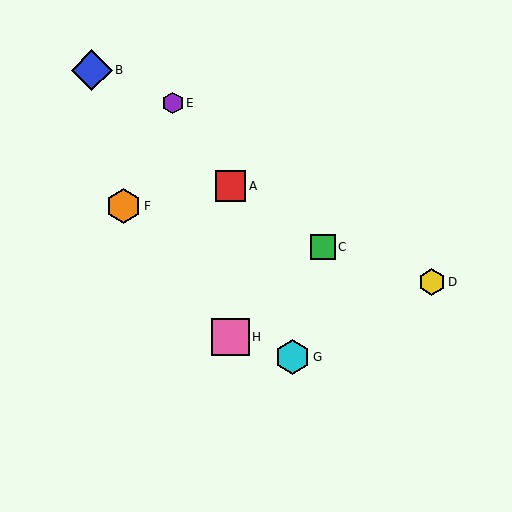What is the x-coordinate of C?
Object C is at x≈323.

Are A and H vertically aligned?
Yes, both are at x≈231.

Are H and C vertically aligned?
No, H is at x≈231 and C is at x≈323.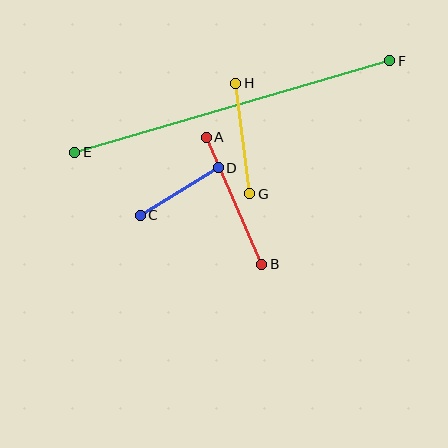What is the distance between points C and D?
The distance is approximately 91 pixels.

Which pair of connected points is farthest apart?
Points E and F are farthest apart.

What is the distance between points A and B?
The distance is approximately 139 pixels.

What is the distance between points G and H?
The distance is approximately 111 pixels.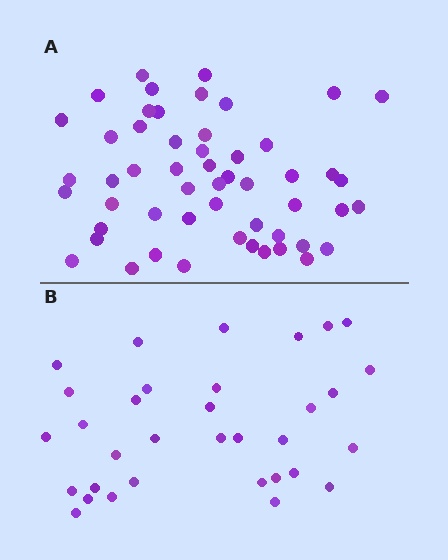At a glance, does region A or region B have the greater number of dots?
Region A (the top region) has more dots.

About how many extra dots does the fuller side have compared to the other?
Region A has approximately 20 more dots than region B.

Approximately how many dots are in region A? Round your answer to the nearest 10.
About 50 dots. (The exact count is 53, which rounds to 50.)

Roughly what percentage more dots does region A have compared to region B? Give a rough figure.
About 60% more.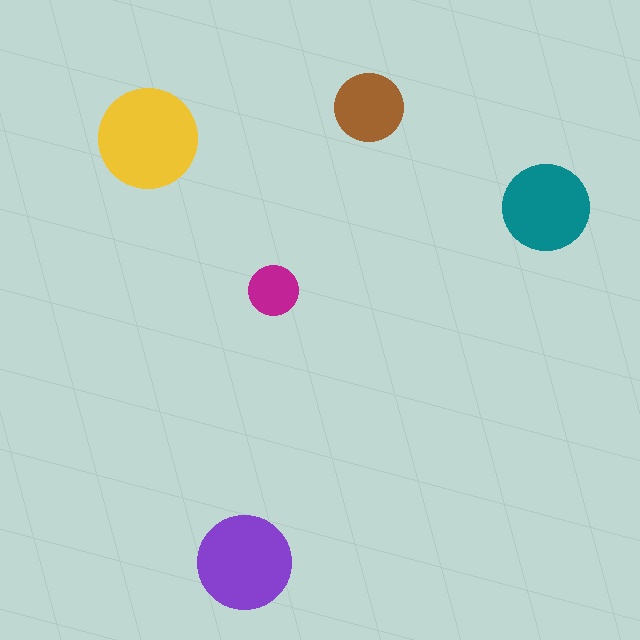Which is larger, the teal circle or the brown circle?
The teal one.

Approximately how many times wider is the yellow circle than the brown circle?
About 1.5 times wider.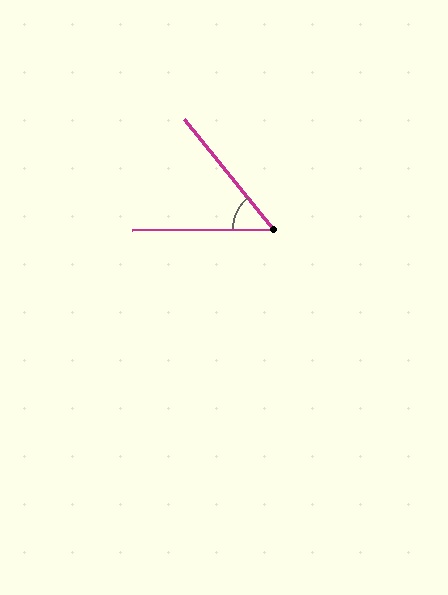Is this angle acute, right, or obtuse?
It is acute.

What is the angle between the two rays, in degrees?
Approximately 52 degrees.